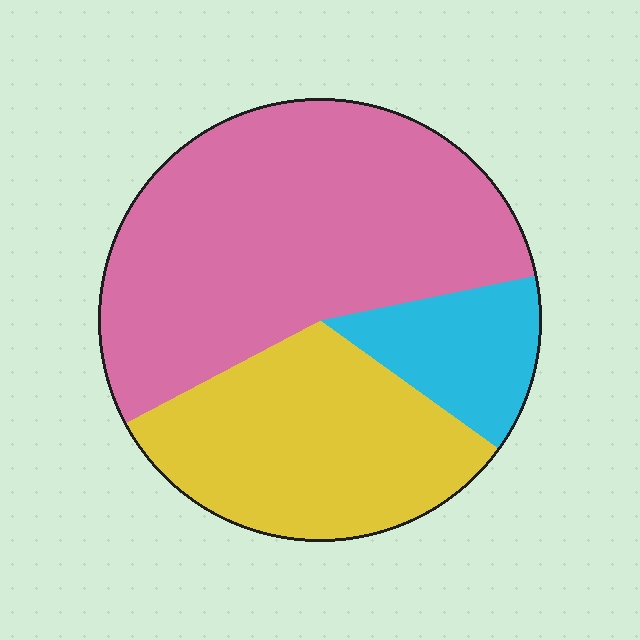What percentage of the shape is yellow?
Yellow takes up between a quarter and a half of the shape.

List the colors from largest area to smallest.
From largest to smallest: pink, yellow, cyan.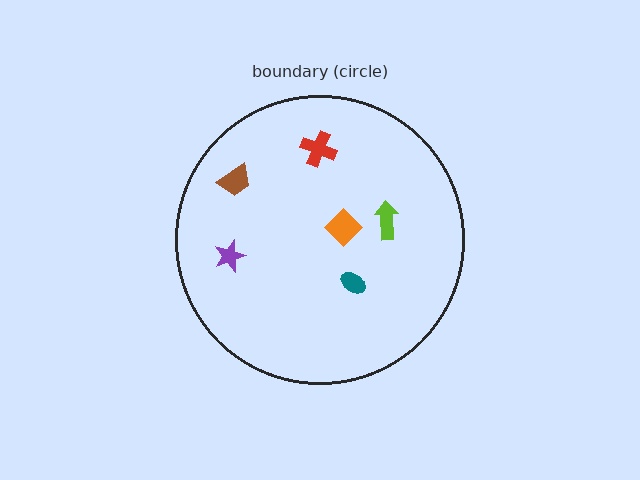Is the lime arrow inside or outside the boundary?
Inside.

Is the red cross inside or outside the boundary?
Inside.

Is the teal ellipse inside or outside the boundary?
Inside.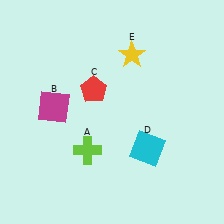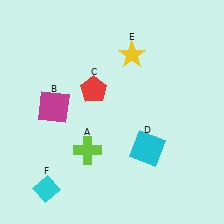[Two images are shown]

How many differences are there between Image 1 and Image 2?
There is 1 difference between the two images.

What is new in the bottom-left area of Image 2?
A cyan diamond (F) was added in the bottom-left area of Image 2.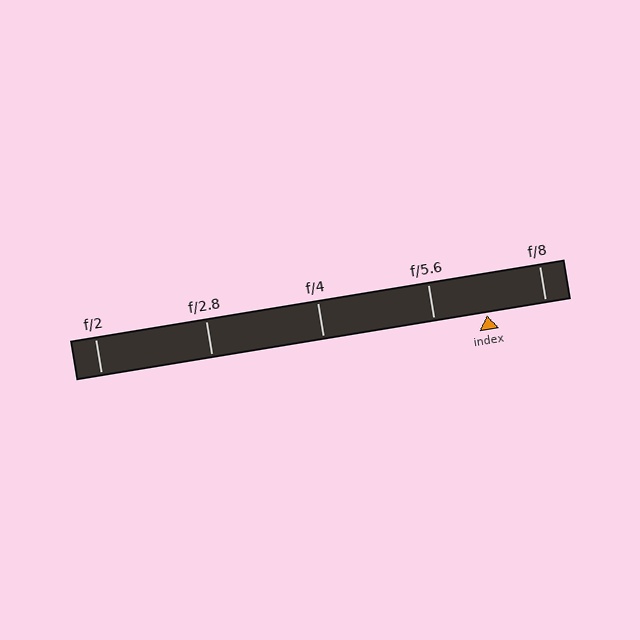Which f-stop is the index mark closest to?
The index mark is closest to f/5.6.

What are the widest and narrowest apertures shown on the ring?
The widest aperture shown is f/2 and the narrowest is f/8.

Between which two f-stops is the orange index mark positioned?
The index mark is between f/5.6 and f/8.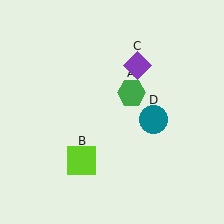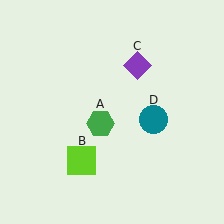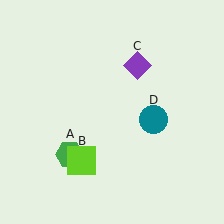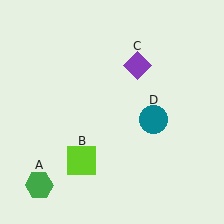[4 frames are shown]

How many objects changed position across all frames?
1 object changed position: green hexagon (object A).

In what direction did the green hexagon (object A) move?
The green hexagon (object A) moved down and to the left.